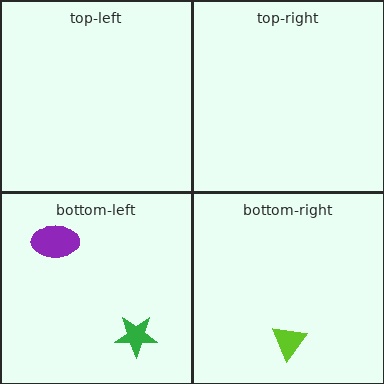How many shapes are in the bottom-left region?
2.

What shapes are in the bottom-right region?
The lime triangle.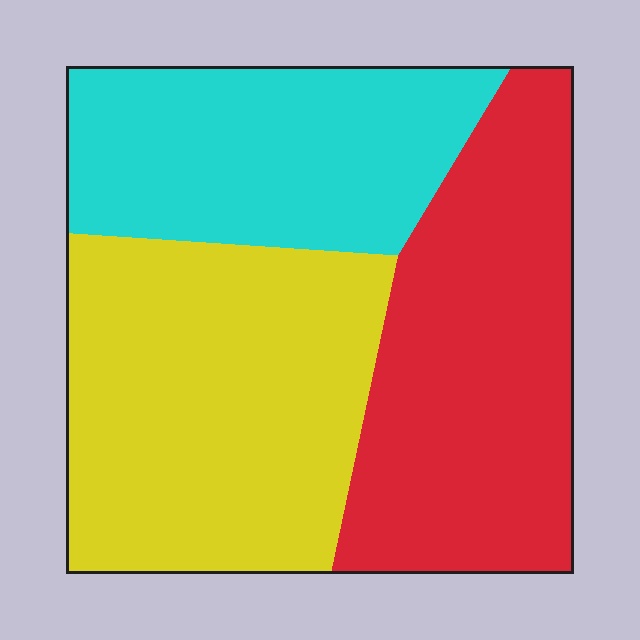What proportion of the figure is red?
Red takes up about one third (1/3) of the figure.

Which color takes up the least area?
Cyan, at roughly 25%.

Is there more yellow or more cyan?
Yellow.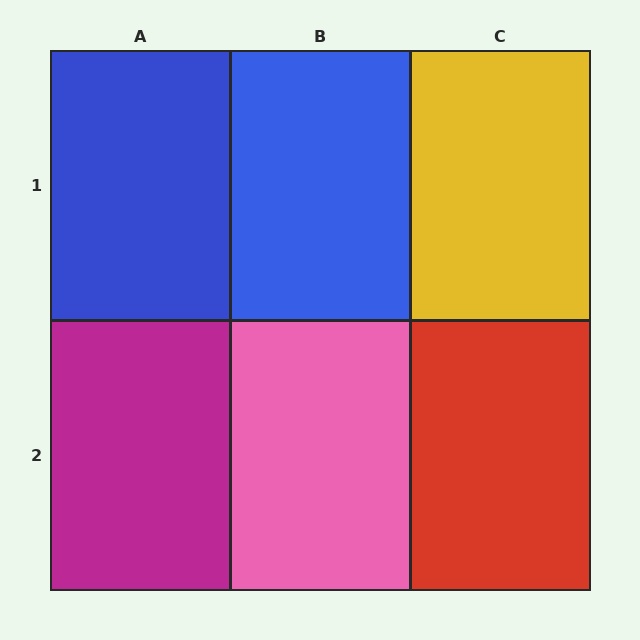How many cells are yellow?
1 cell is yellow.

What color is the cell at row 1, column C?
Yellow.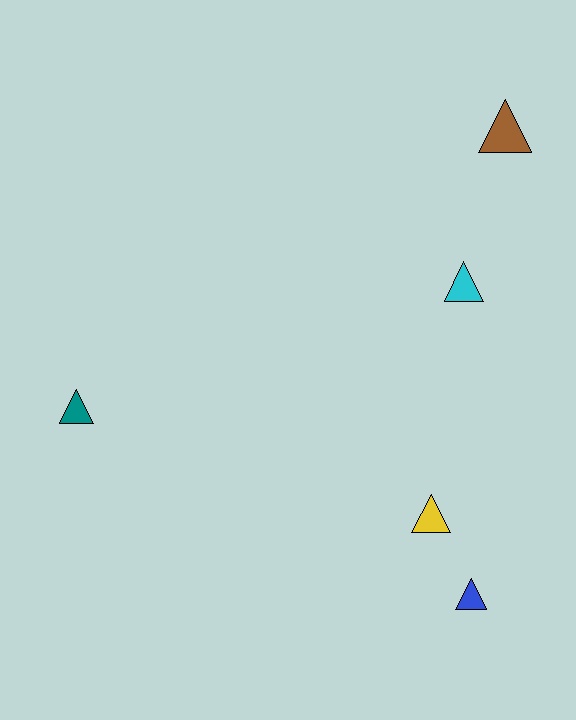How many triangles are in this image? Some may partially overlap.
There are 5 triangles.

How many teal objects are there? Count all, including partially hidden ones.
There is 1 teal object.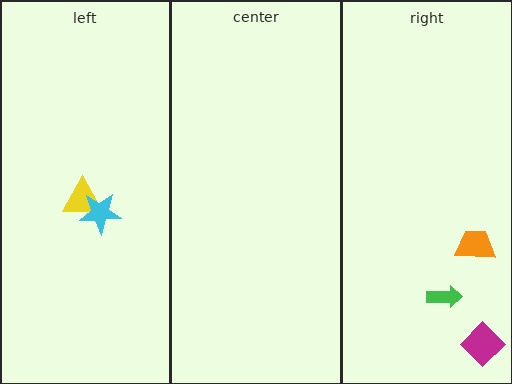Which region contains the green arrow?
The right region.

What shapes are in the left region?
The yellow triangle, the cyan star.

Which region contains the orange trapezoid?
The right region.